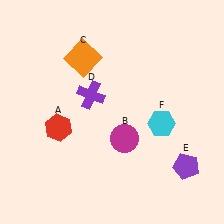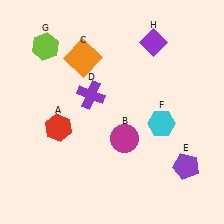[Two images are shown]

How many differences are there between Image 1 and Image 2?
There are 2 differences between the two images.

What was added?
A lime hexagon (G), a purple diamond (H) were added in Image 2.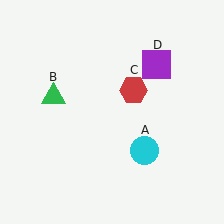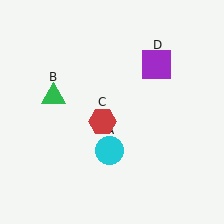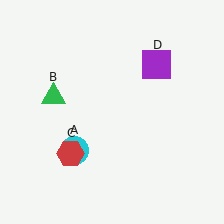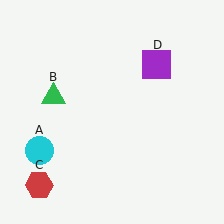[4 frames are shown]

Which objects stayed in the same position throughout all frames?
Green triangle (object B) and purple square (object D) remained stationary.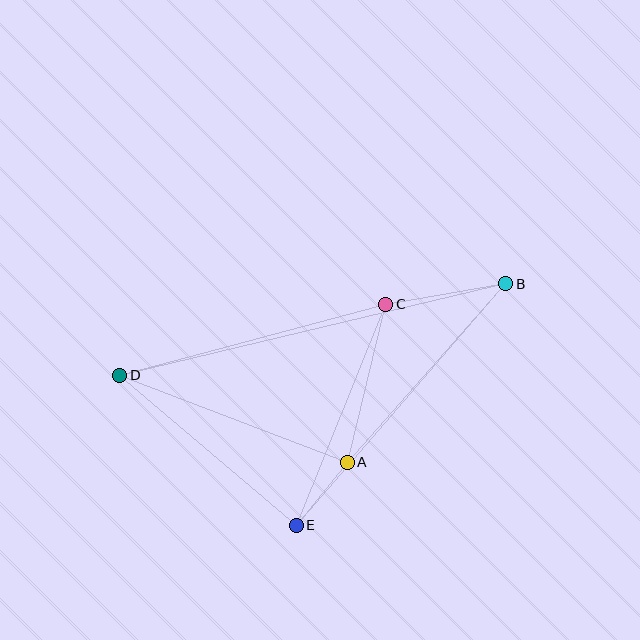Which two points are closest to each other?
Points A and E are closest to each other.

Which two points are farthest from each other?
Points B and D are farthest from each other.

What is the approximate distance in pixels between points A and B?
The distance between A and B is approximately 239 pixels.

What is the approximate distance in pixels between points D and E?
The distance between D and E is approximately 231 pixels.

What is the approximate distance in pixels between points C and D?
The distance between C and D is approximately 275 pixels.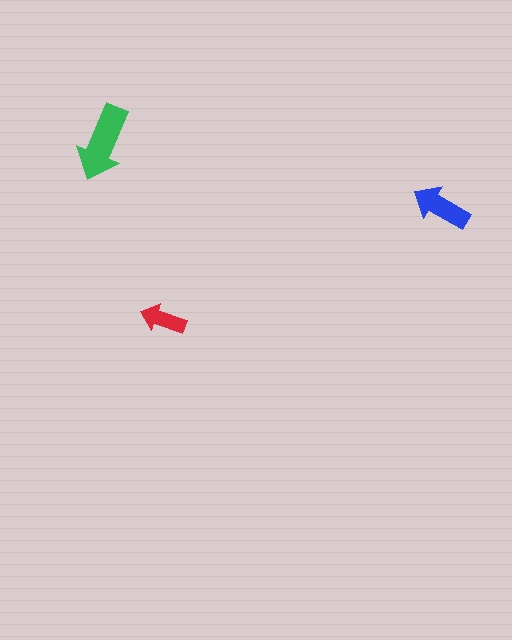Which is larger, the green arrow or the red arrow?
The green one.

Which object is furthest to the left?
The green arrow is leftmost.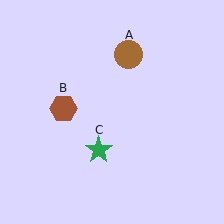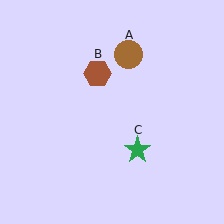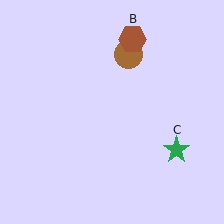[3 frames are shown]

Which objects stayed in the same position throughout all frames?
Brown circle (object A) remained stationary.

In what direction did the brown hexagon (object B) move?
The brown hexagon (object B) moved up and to the right.